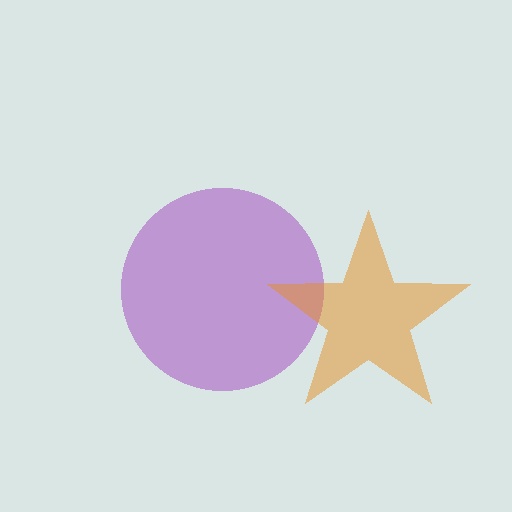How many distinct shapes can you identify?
There are 2 distinct shapes: a purple circle, an orange star.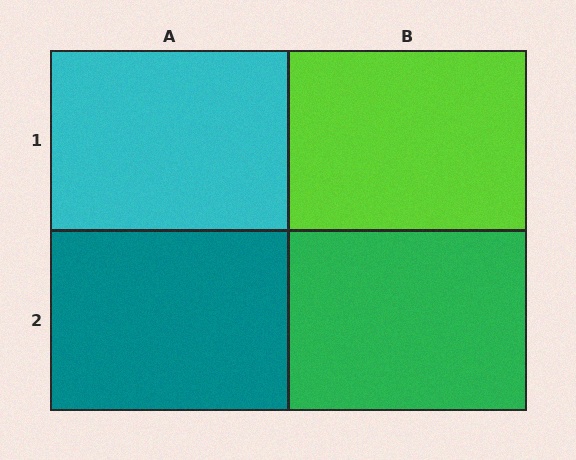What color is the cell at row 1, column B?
Lime.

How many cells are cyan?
1 cell is cyan.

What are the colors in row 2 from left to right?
Teal, green.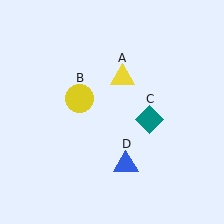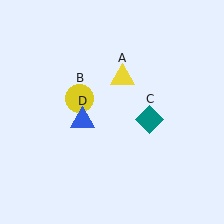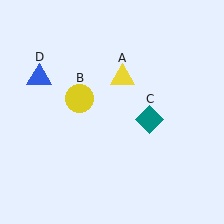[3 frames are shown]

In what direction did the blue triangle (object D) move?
The blue triangle (object D) moved up and to the left.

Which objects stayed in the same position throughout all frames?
Yellow triangle (object A) and yellow circle (object B) and teal diamond (object C) remained stationary.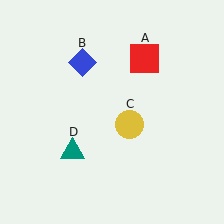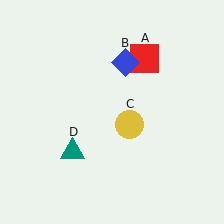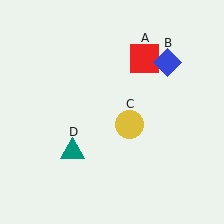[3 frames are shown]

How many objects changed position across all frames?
1 object changed position: blue diamond (object B).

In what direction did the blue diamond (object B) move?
The blue diamond (object B) moved right.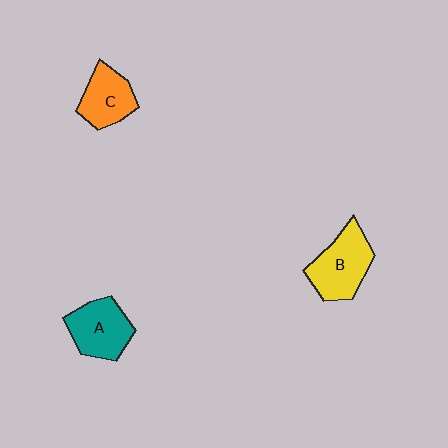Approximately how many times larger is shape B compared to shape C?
Approximately 1.3 times.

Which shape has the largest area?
Shape B (yellow).